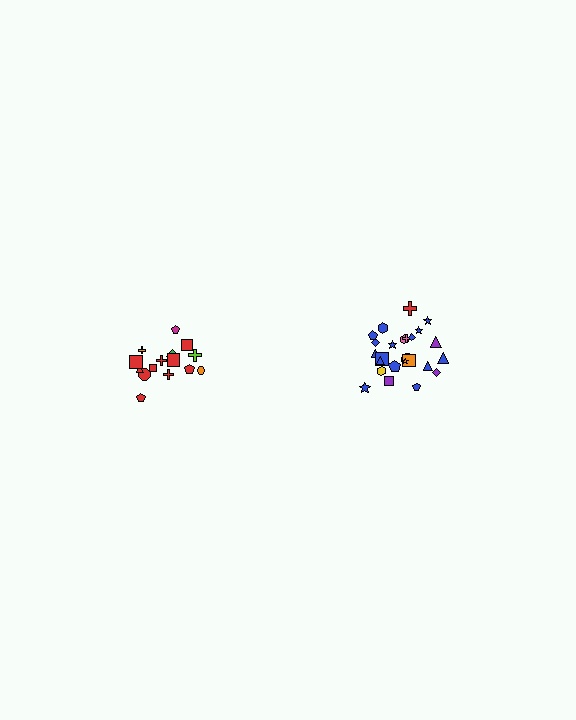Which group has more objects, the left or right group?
The right group.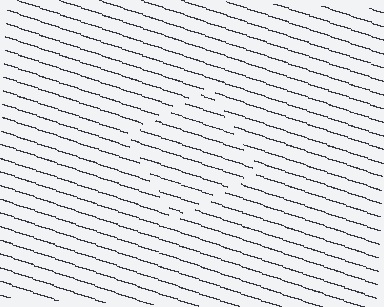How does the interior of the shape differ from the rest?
The interior of the shape contains the same grating, shifted by half a period — the contour is defined by the phase discontinuity where line-ends from the inner and outer gratings abut.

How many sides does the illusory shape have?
4 sides — the line-ends trace a square.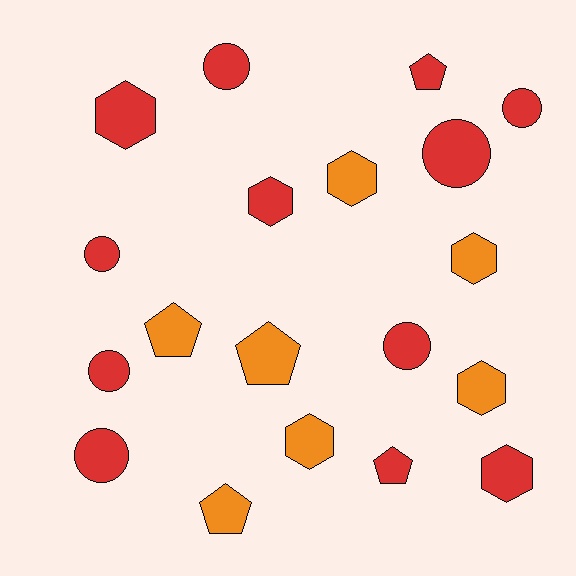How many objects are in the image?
There are 19 objects.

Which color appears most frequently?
Red, with 12 objects.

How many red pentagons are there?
There are 2 red pentagons.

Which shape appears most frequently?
Circle, with 7 objects.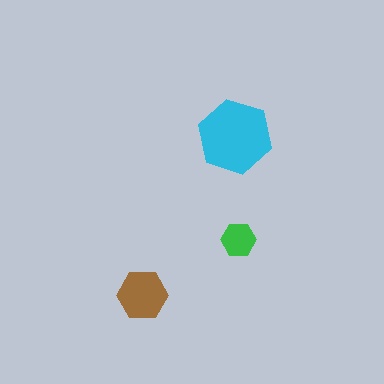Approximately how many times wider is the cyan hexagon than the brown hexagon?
About 1.5 times wider.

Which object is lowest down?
The brown hexagon is bottommost.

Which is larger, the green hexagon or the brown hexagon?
The brown one.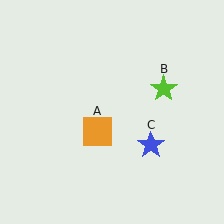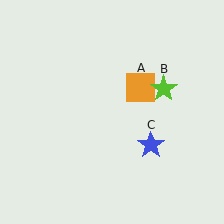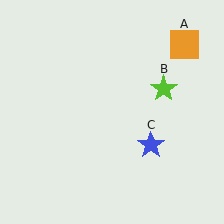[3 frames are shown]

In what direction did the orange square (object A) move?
The orange square (object A) moved up and to the right.